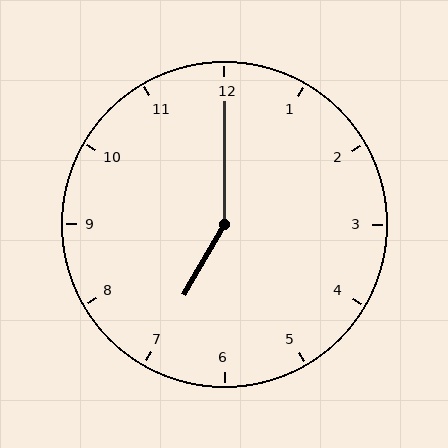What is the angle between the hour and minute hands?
Approximately 150 degrees.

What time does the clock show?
7:00.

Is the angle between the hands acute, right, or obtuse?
It is obtuse.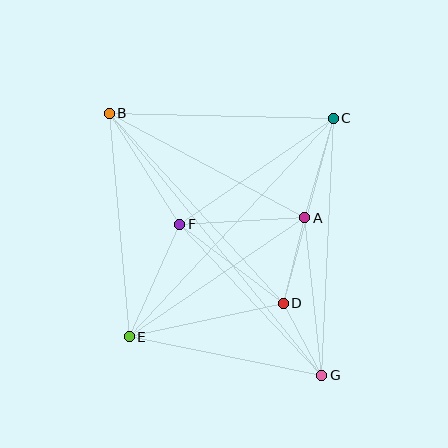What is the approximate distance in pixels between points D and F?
The distance between D and F is approximately 130 pixels.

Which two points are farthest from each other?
Points B and G are farthest from each other.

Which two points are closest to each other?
Points D and G are closest to each other.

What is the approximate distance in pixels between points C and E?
The distance between C and E is approximately 299 pixels.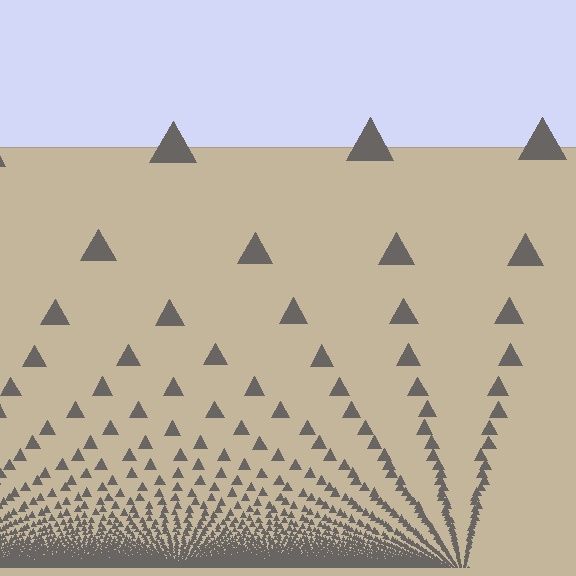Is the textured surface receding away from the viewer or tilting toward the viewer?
The surface appears to tilt toward the viewer. Texture elements get larger and sparser toward the top.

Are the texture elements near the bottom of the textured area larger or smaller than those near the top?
Smaller. The gradient is inverted — elements near the bottom are smaller and denser.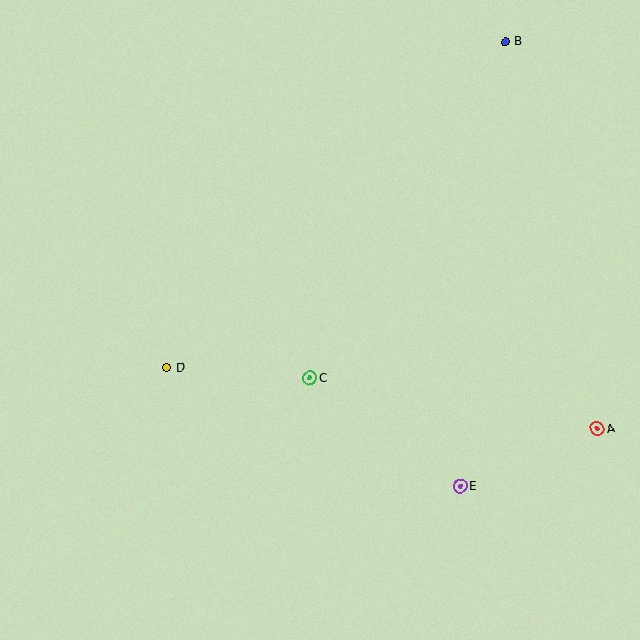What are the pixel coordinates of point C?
Point C is at (310, 378).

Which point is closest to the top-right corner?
Point B is closest to the top-right corner.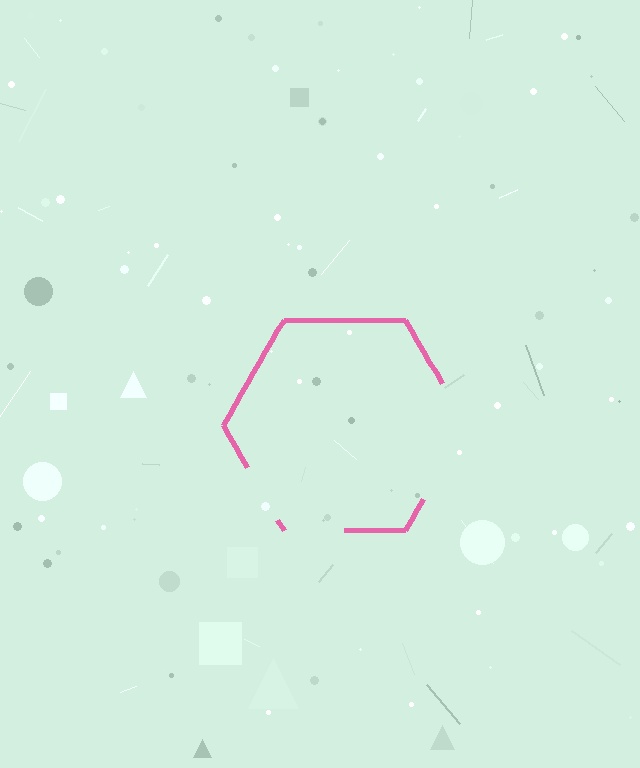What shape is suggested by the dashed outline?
The dashed outline suggests a hexagon.